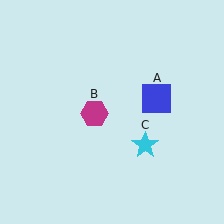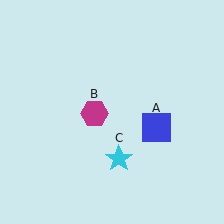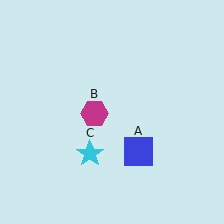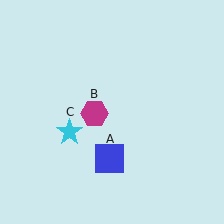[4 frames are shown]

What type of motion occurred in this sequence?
The blue square (object A), cyan star (object C) rotated clockwise around the center of the scene.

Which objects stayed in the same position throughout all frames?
Magenta hexagon (object B) remained stationary.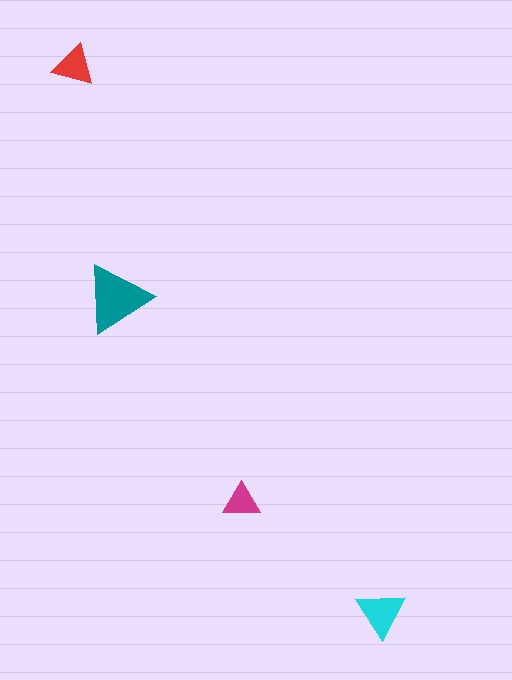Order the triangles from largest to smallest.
the teal one, the cyan one, the red one, the magenta one.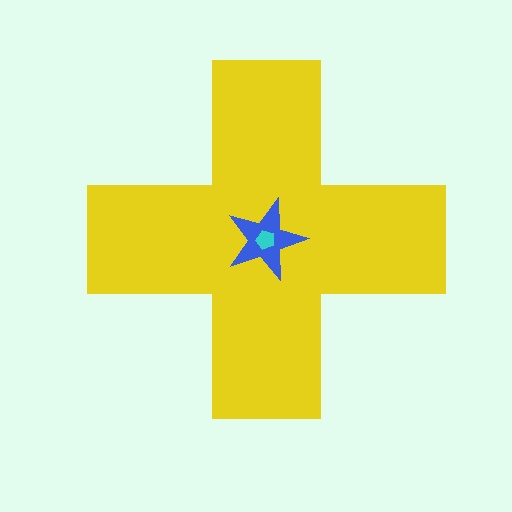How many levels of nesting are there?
3.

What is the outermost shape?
The yellow cross.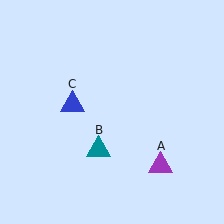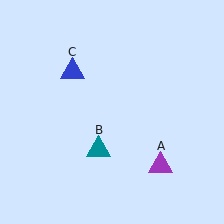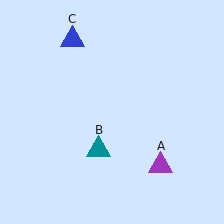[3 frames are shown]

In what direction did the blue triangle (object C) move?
The blue triangle (object C) moved up.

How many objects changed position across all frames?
1 object changed position: blue triangle (object C).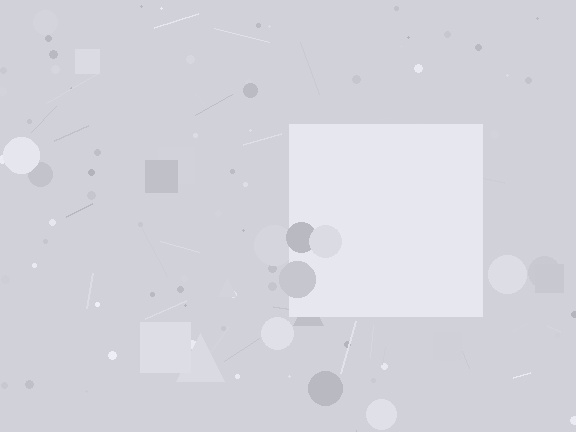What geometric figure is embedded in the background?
A square is embedded in the background.